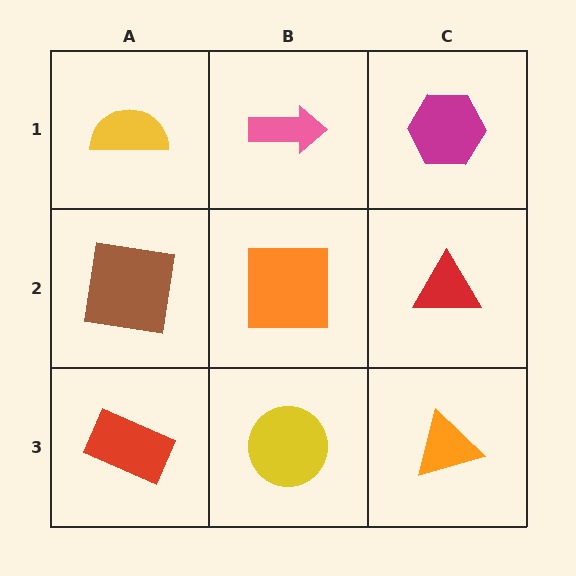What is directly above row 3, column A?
A brown square.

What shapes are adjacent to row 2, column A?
A yellow semicircle (row 1, column A), a red rectangle (row 3, column A), an orange square (row 2, column B).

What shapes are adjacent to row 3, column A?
A brown square (row 2, column A), a yellow circle (row 3, column B).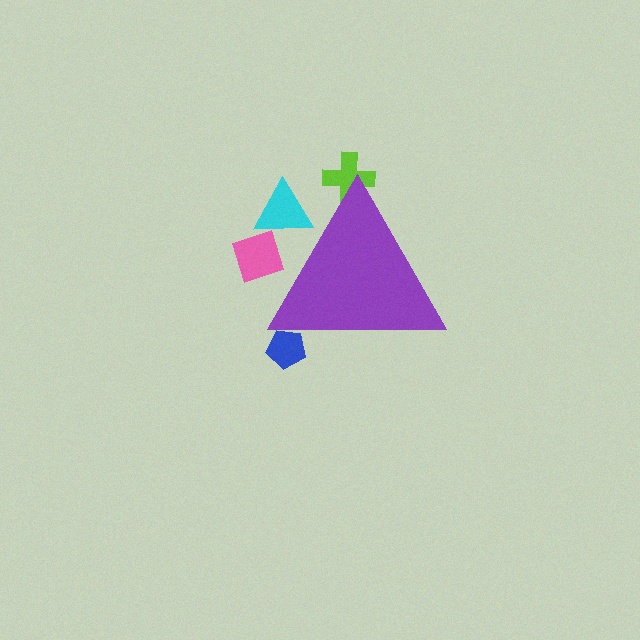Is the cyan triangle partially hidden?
Yes, the cyan triangle is partially hidden behind the purple triangle.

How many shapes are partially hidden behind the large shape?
4 shapes are partially hidden.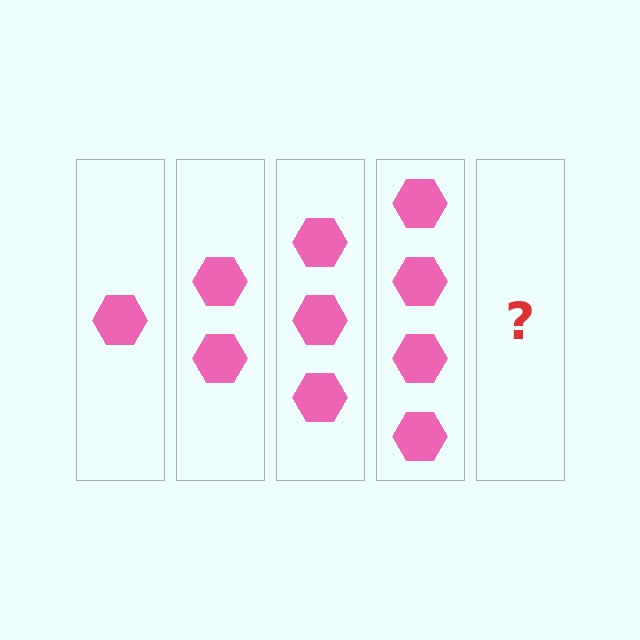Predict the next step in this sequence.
The next step is 5 hexagons.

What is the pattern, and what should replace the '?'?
The pattern is that each step adds one more hexagon. The '?' should be 5 hexagons.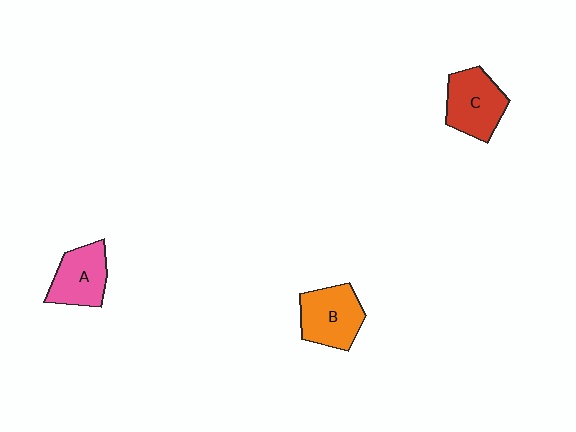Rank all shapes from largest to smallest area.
From largest to smallest: C (red), B (orange), A (pink).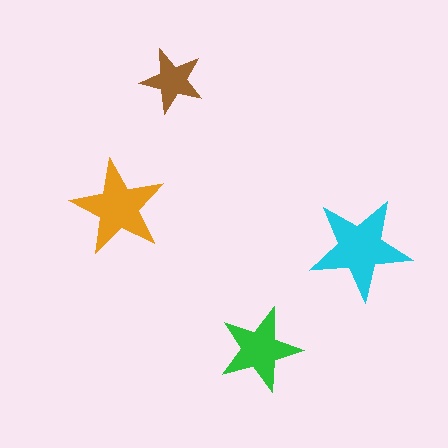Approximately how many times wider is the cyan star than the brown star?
About 1.5 times wider.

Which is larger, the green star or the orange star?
The orange one.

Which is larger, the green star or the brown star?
The green one.